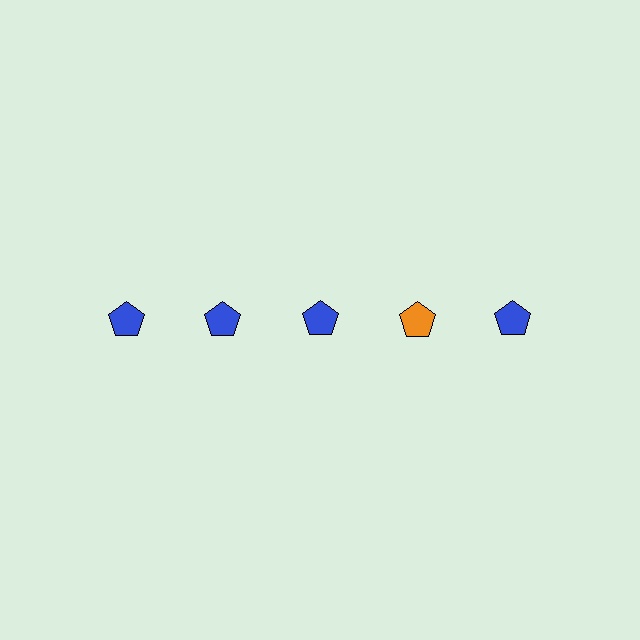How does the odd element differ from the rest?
It has a different color: orange instead of blue.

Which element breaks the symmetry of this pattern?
The orange pentagon in the top row, second from right column breaks the symmetry. All other shapes are blue pentagons.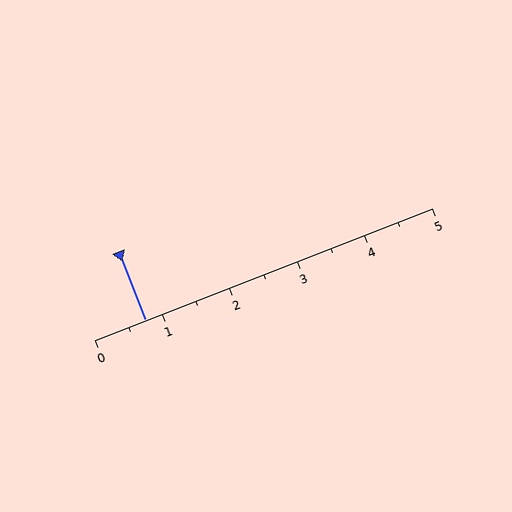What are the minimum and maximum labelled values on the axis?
The axis runs from 0 to 5.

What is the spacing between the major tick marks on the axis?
The major ticks are spaced 1 apart.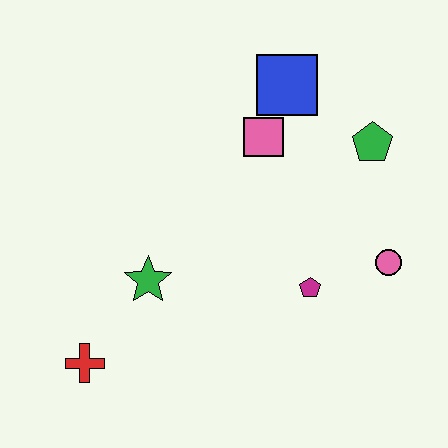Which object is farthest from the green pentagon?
The red cross is farthest from the green pentagon.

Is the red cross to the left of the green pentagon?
Yes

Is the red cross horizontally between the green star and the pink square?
No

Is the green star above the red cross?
Yes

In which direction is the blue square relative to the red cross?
The blue square is above the red cross.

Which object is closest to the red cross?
The green star is closest to the red cross.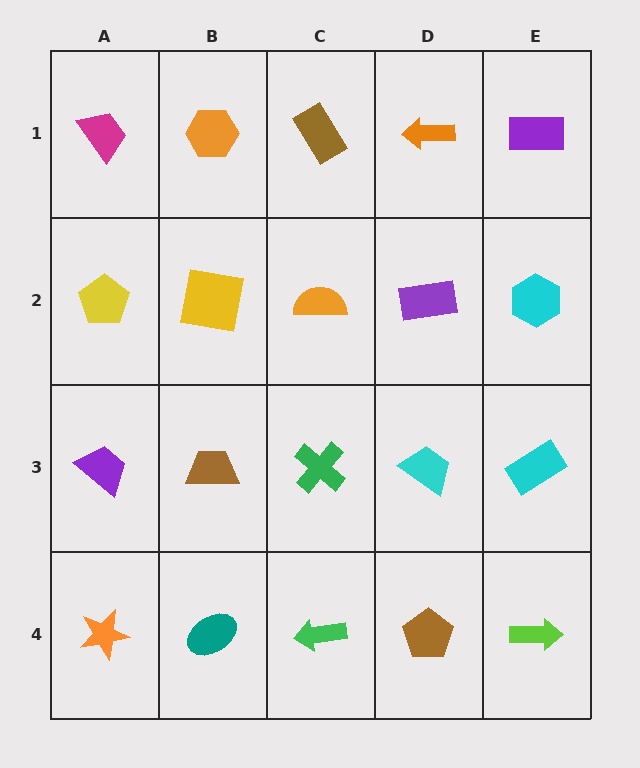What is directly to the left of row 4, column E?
A brown pentagon.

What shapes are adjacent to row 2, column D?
An orange arrow (row 1, column D), a cyan trapezoid (row 3, column D), an orange semicircle (row 2, column C), a cyan hexagon (row 2, column E).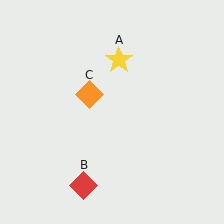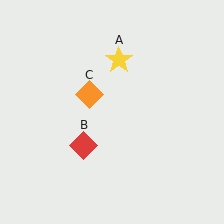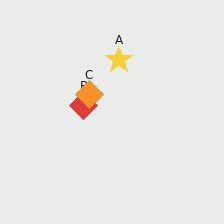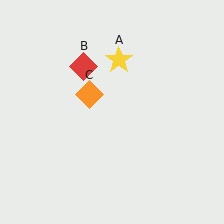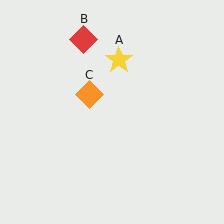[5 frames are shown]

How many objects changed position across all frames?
1 object changed position: red diamond (object B).